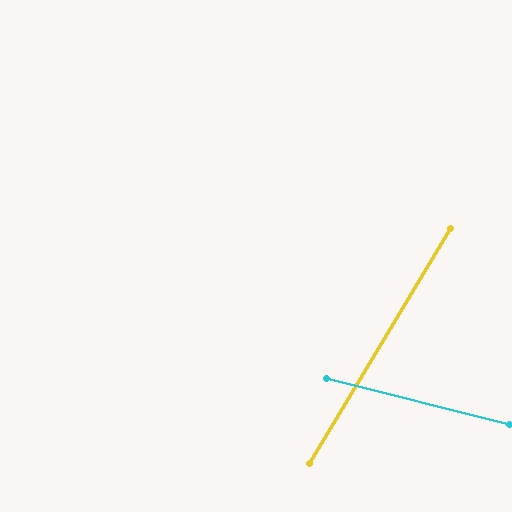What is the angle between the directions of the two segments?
Approximately 73 degrees.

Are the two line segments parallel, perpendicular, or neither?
Neither parallel nor perpendicular — they differ by about 73°.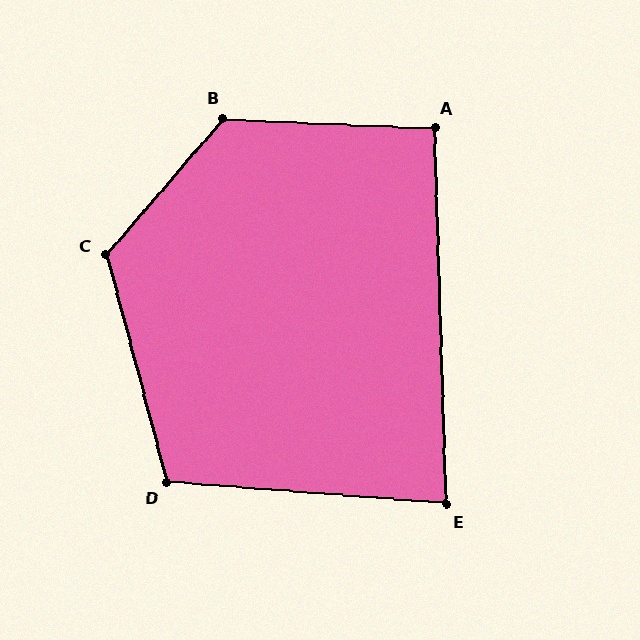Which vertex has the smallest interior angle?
E, at approximately 84 degrees.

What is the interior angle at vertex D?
Approximately 109 degrees (obtuse).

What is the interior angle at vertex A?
Approximately 94 degrees (approximately right).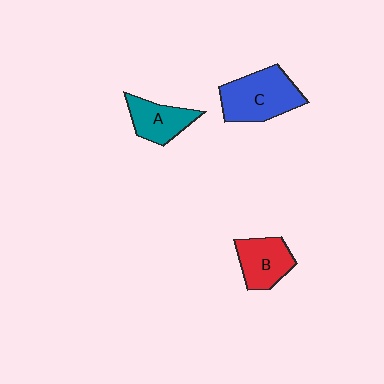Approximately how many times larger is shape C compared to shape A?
Approximately 1.6 times.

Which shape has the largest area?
Shape C (blue).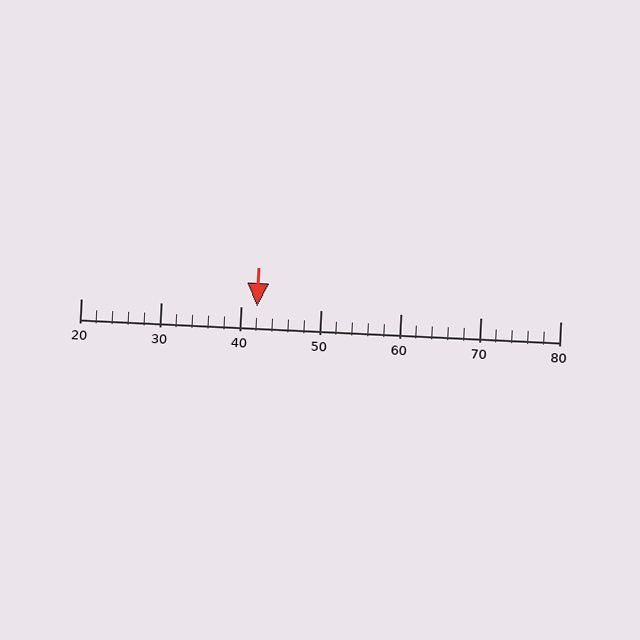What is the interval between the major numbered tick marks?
The major tick marks are spaced 10 units apart.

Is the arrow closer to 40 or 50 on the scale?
The arrow is closer to 40.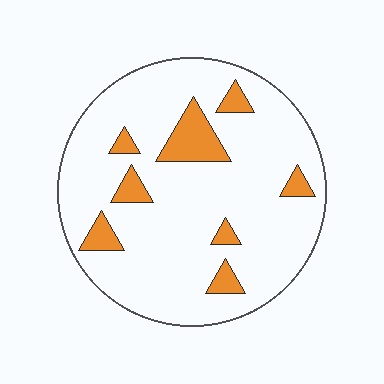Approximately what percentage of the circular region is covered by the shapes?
Approximately 15%.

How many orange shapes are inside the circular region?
8.